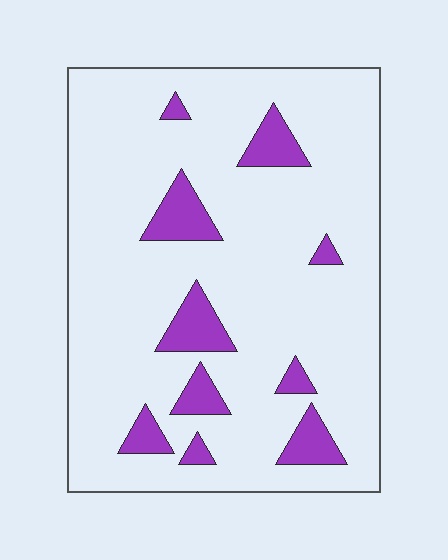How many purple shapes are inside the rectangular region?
10.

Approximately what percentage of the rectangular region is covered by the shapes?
Approximately 15%.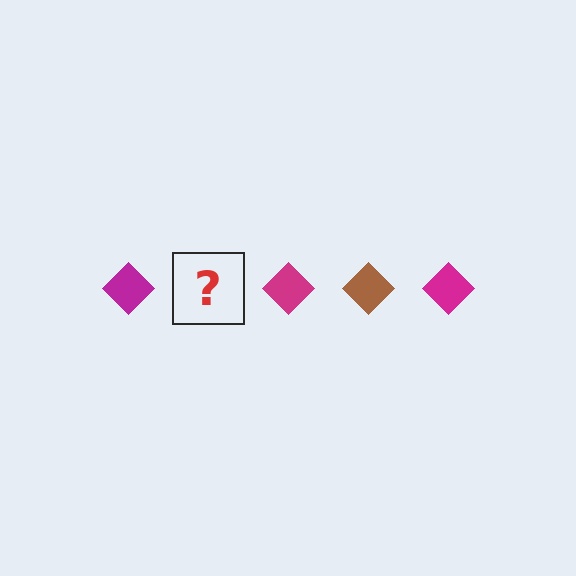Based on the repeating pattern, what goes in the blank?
The blank should be a brown diamond.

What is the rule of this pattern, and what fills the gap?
The rule is that the pattern cycles through magenta, brown diamonds. The gap should be filled with a brown diamond.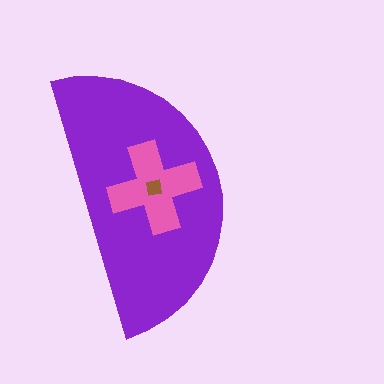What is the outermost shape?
The purple semicircle.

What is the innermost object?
The brown square.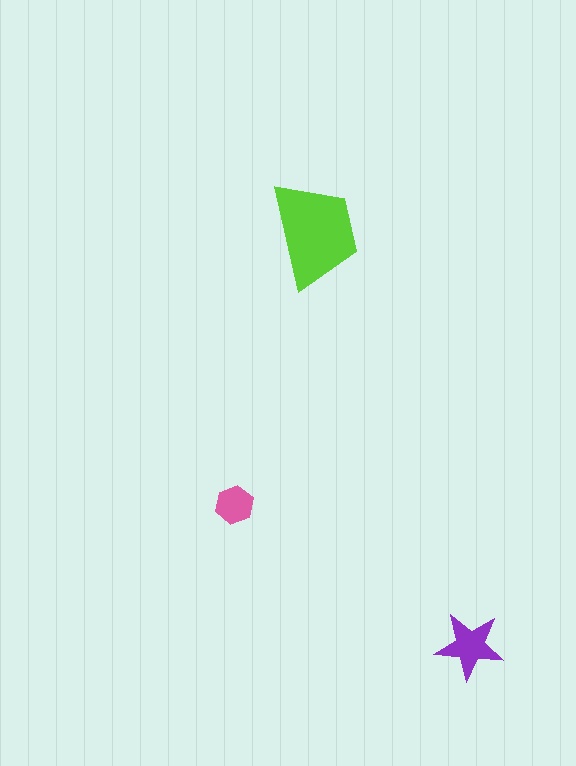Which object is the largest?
The lime trapezoid.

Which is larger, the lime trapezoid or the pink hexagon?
The lime trapezoid.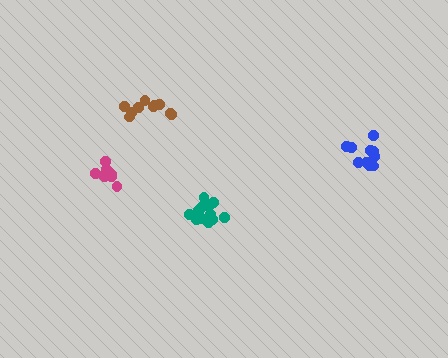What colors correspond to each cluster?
The clusters are colored: teal, brown, magenta, blue.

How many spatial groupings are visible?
There are 4 spatial groupings.